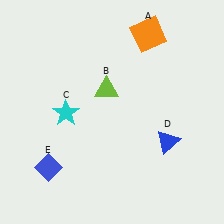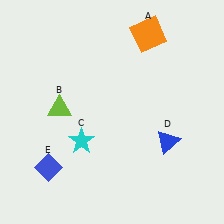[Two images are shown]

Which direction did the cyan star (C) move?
The cyan star (C) moved down.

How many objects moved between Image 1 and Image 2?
2 objects moved between the two images.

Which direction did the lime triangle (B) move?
The lime triangle (B) moved left.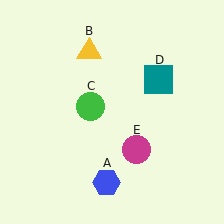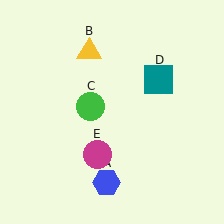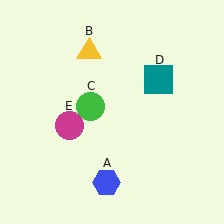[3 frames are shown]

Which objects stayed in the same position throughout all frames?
Blue hexagon (object A) and yellow triangle (object B) and green circle (object C) and teal square (object D) remained stationary.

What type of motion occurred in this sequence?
The magenta circle (object E) rotated clockwise around the center of the scene.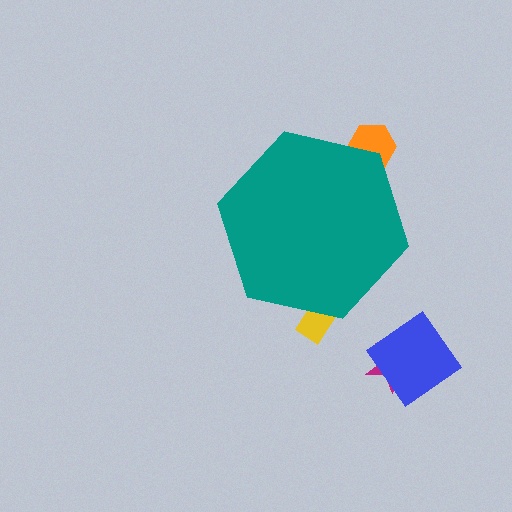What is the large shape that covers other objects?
A teal hexagon.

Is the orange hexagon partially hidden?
Yes, the orange hexagon is partially hidden behind the teal hexagon.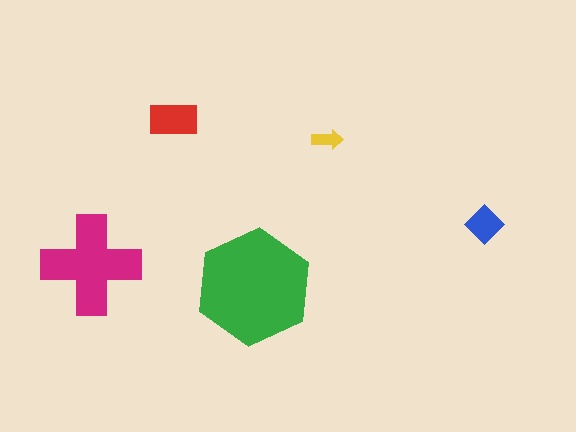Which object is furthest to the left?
The magenta cross is leftmost.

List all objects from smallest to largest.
The yellow arrow, the blue diamond, the red rectangle, the magenta cross, the green hexagon.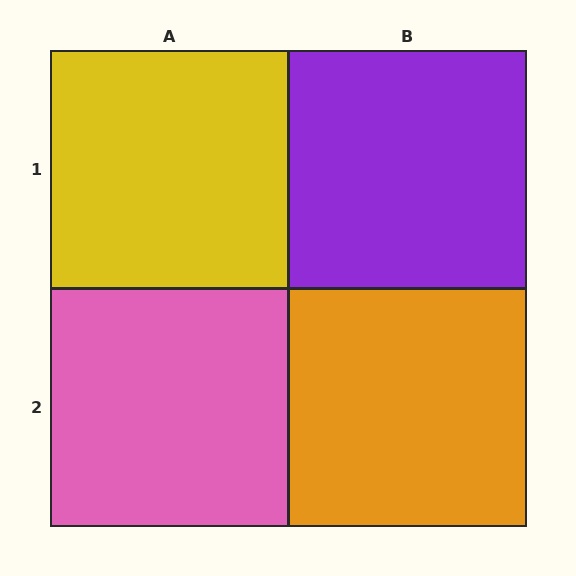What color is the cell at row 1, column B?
Purple.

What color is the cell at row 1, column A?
Yellow.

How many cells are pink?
1 cell is pink.